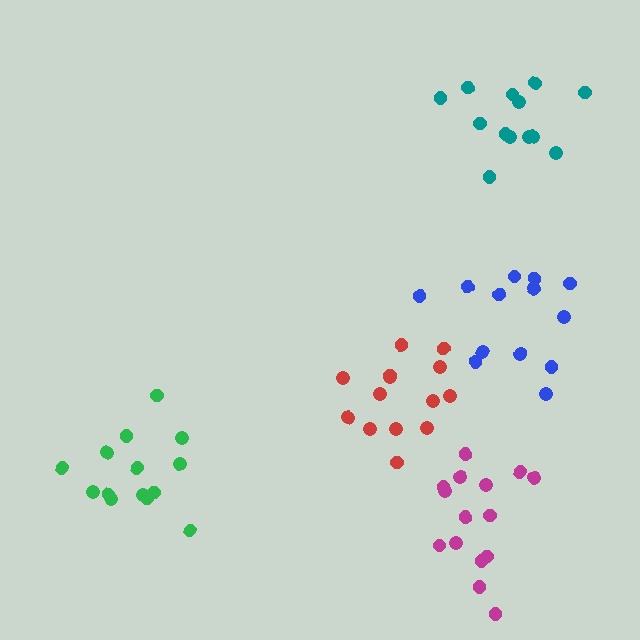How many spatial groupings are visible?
There are 5 spatial groupings.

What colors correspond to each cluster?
The clusters are colored: green, blue, magenta, red, teal.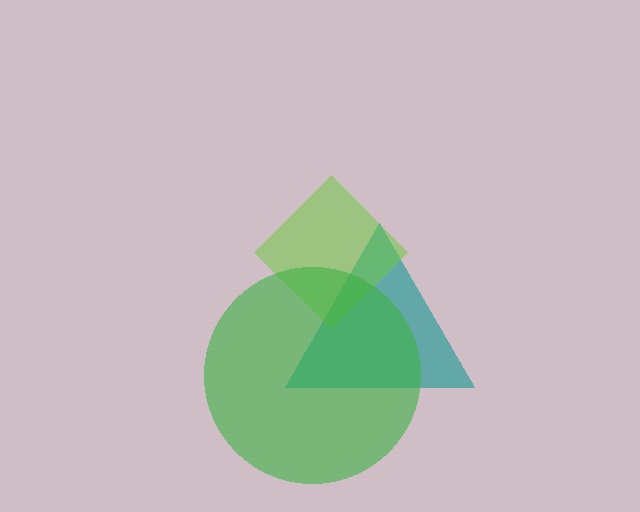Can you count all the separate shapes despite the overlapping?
Yes, there are 3 separate shapes.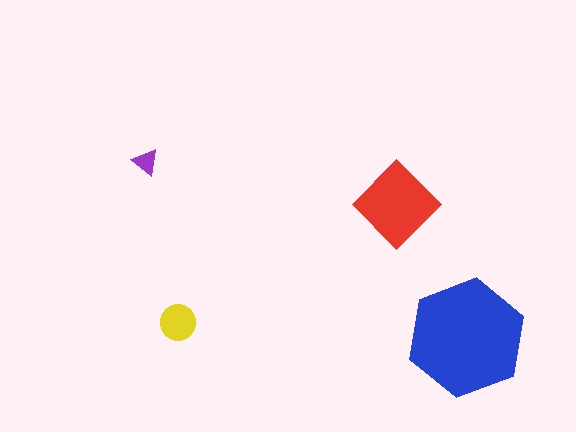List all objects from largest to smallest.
The blue hexagon, the red diamond, the yellow circle, the purple triangle.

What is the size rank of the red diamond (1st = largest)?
2nd.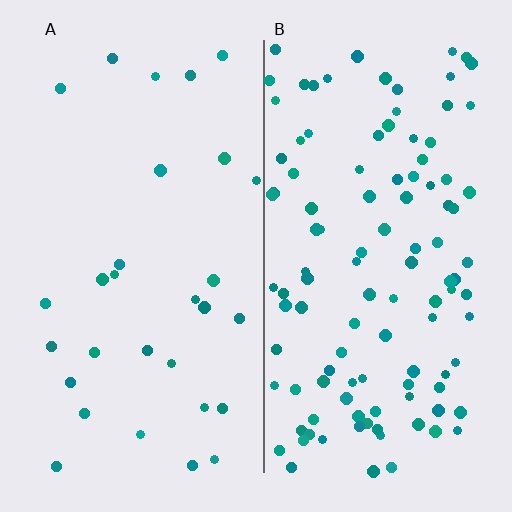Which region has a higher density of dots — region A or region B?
B (the right).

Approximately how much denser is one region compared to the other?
Approximately 3.8× — region B over region A.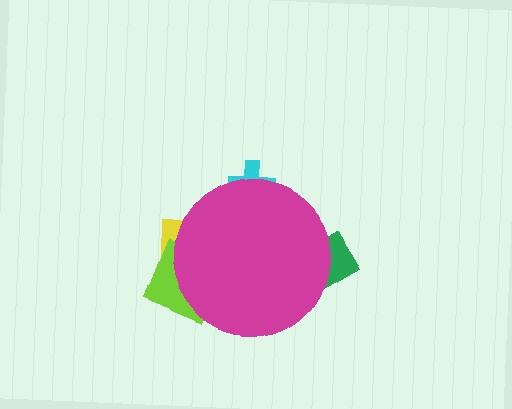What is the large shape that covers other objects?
A magenta circle.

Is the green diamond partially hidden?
Yes, the green diamond is partially hidden behind the magenta circle.